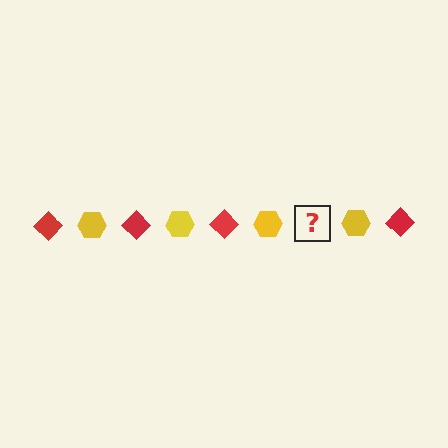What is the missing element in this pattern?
The missing element is a red diamond.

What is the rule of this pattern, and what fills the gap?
The rule is that the pattern alternates between red diamond and yellow hexagon. The gap should be filled with a red diamond.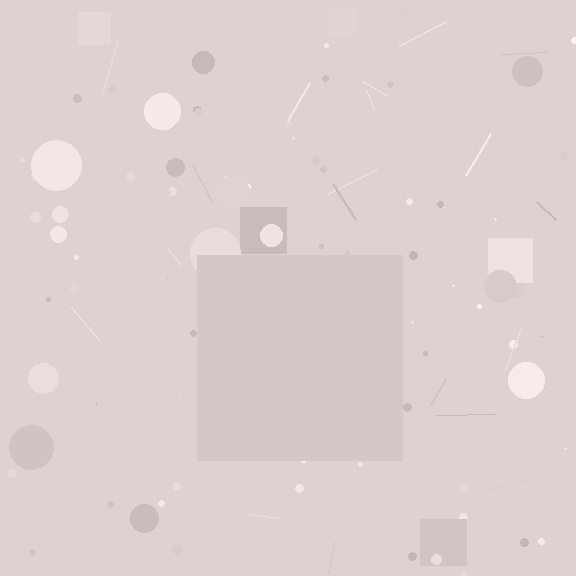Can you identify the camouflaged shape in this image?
The camouflaged shape is a square.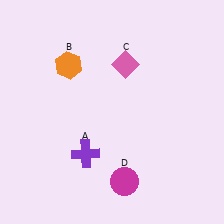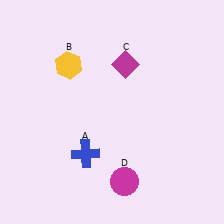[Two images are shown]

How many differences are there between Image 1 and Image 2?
There are 3 differences between the two images.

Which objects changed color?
A changed from purple to blue. B changed from orange to yellow. C changed from pink to magenta.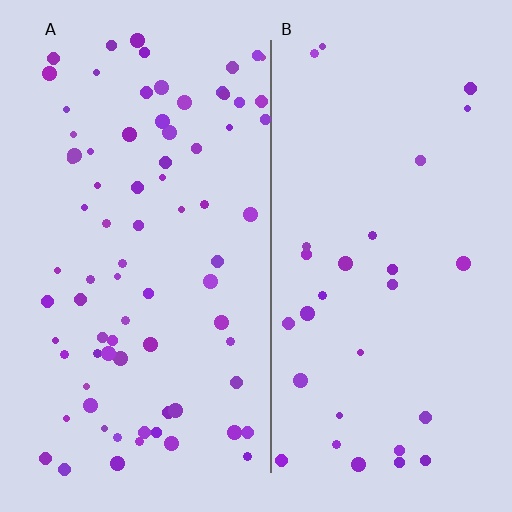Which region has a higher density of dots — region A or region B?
A (the left).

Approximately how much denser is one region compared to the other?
Approximately 2.6× — region A over region B.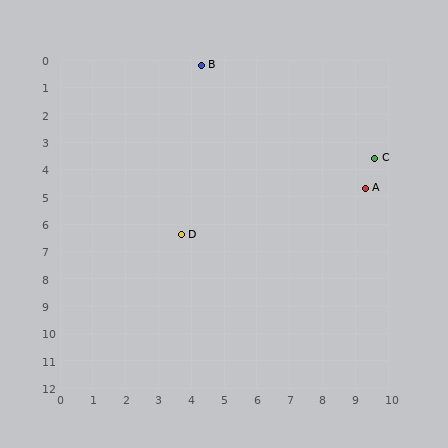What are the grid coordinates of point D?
Point D is at approximately (3.7, 6.4).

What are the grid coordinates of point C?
Point C is at approximately (9.6, 3.6).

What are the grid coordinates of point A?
Point A is at approximately (9.3, 4.7).